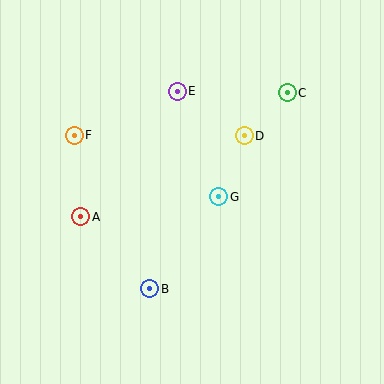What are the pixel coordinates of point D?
Point D is at (244, 136).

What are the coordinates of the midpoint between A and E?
The midpoint between A and E is at (129, 154).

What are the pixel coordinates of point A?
Point A is at (81, 217).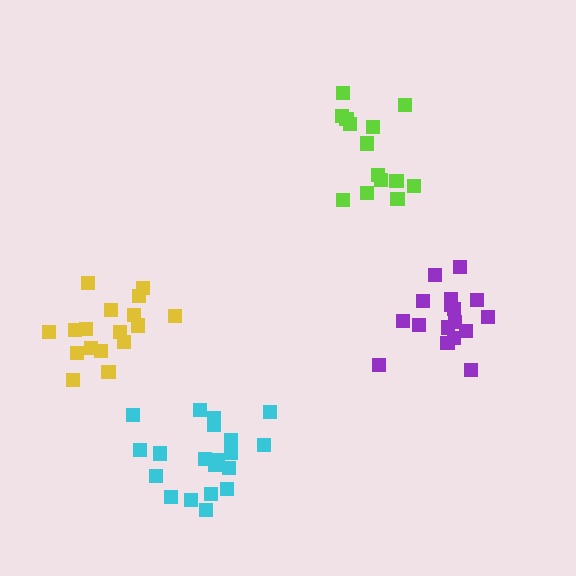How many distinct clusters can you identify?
There are 4 distinct clusters.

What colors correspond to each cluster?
The clusters are colored: lime, purple, yellow, cyan.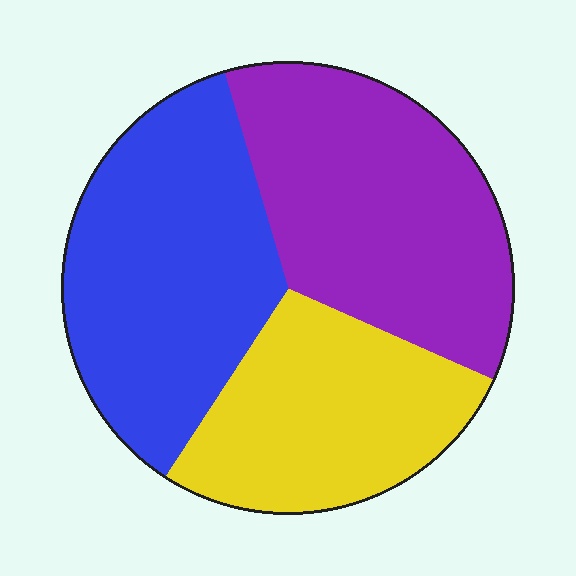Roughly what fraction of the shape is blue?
Blue takes up about three eighths (3/8) of the shape.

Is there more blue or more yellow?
Blue.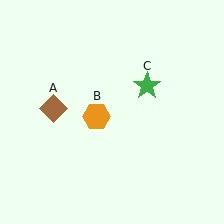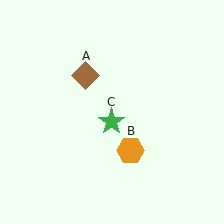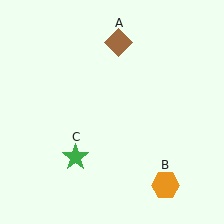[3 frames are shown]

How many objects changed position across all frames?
3 objects changed position: brown diamond (object A), orange hexagon (object B), green star (object C).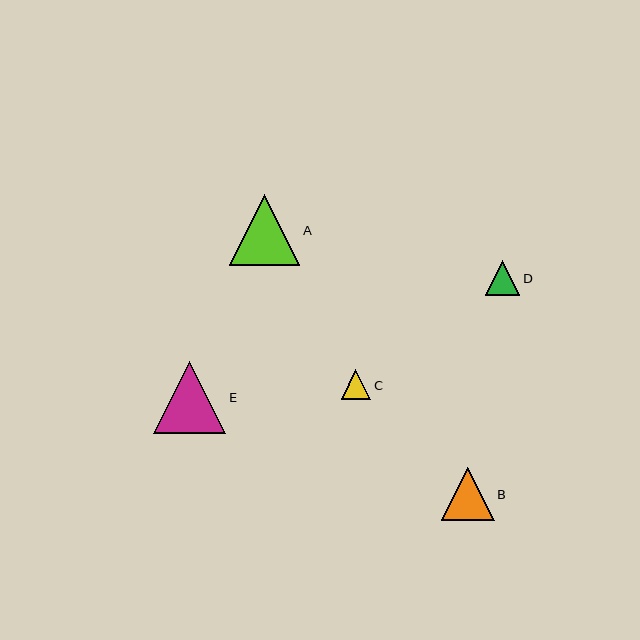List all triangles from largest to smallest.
From largest to smallest: E, A, B, D, C.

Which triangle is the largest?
Triangle E is the largest with a size of approximately 72 pixels.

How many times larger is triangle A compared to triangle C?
Triangle A is approximately 2.4 times the size of triangle C.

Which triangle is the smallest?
Triangle C is the smallest with a size of approximately 29 pixels.